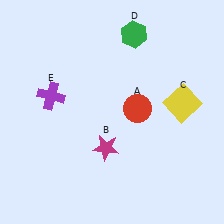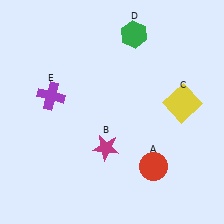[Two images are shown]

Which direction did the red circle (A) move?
The red circle (A) moved down.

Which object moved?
The red circle (A) moved down.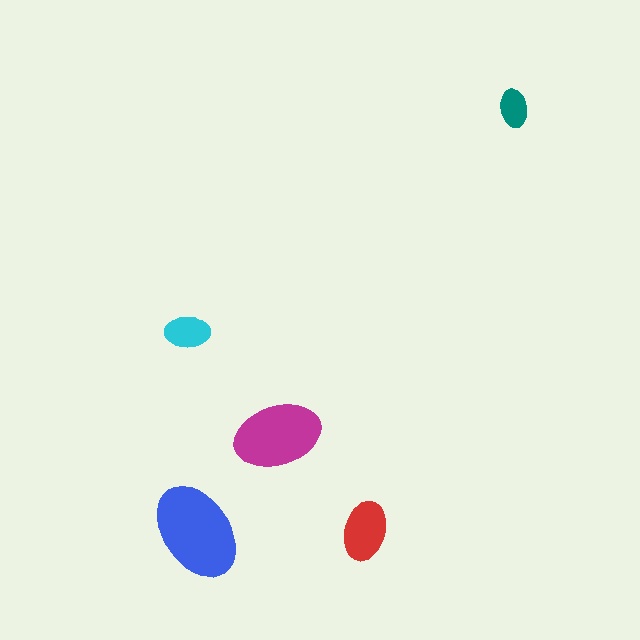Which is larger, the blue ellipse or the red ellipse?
The blue one.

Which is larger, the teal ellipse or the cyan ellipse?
The cyan one.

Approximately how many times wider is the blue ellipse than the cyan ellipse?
About 2 times wider.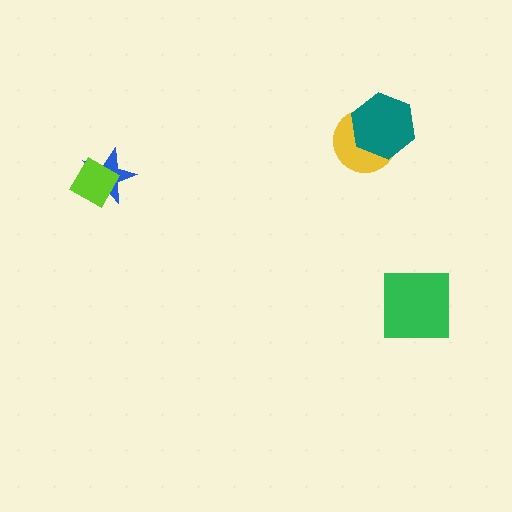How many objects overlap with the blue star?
1 object overlaps with the blue star.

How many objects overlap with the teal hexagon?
1 object overlaps with the teal hexagon.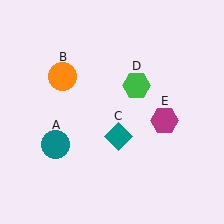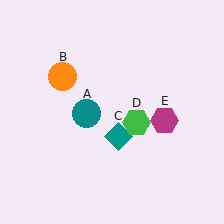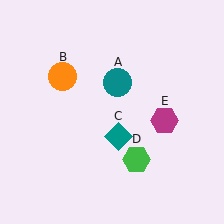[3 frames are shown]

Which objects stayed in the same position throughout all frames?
Orange circle (object B) and teal diamond (object C) and magenta hexagon (object E) remained stationary.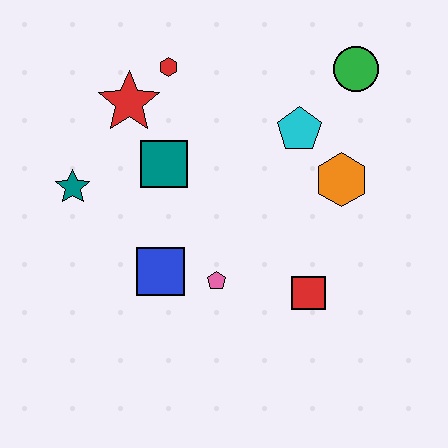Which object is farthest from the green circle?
The teal star is farthest from the green circle.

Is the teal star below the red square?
No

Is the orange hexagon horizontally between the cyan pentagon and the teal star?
No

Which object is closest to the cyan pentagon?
The orange hexagon is closest to the cyan pentagon.